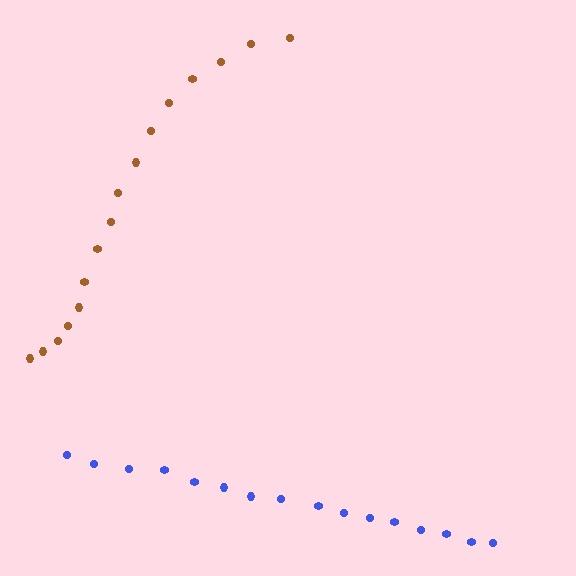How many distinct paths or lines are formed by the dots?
There are 2 distinct paths.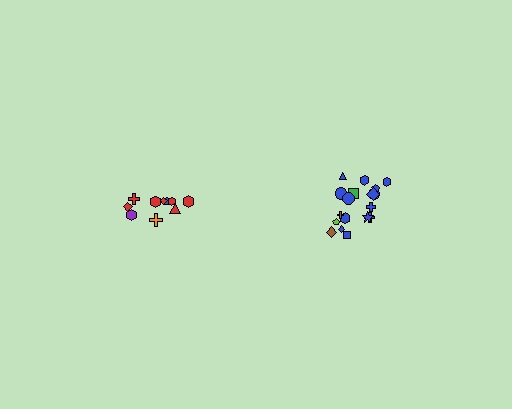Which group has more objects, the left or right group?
The right group.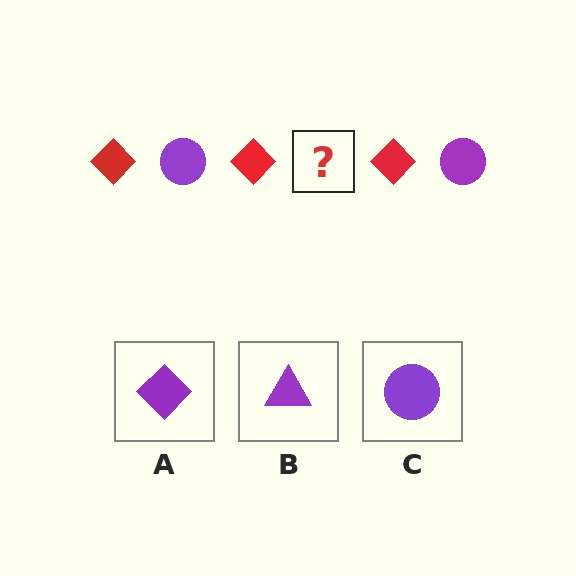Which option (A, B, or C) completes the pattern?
C.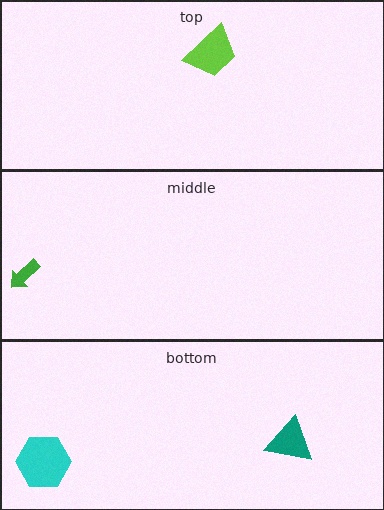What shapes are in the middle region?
The green arrow.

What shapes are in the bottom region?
The cyan hexagon, the teal triangle.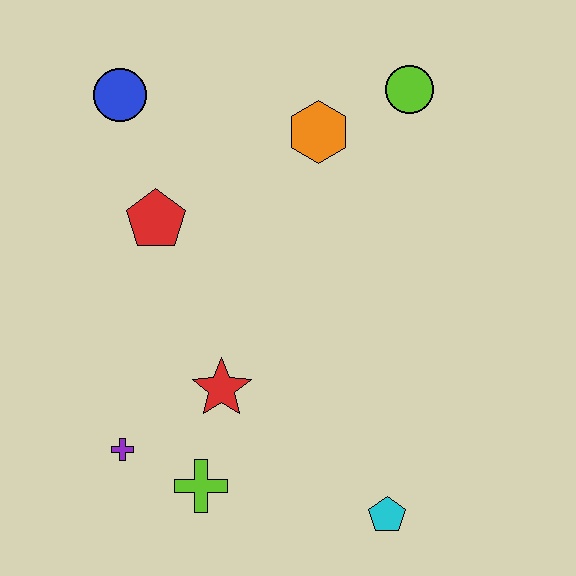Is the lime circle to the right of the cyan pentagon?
Yes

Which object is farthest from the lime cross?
The lime circle is farthest from the lime cross.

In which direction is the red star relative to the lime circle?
The red star is below the lime circle.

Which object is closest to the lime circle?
The orange hexagon is closest to the lime circle.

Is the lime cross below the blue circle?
Yes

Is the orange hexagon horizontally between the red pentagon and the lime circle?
Yes